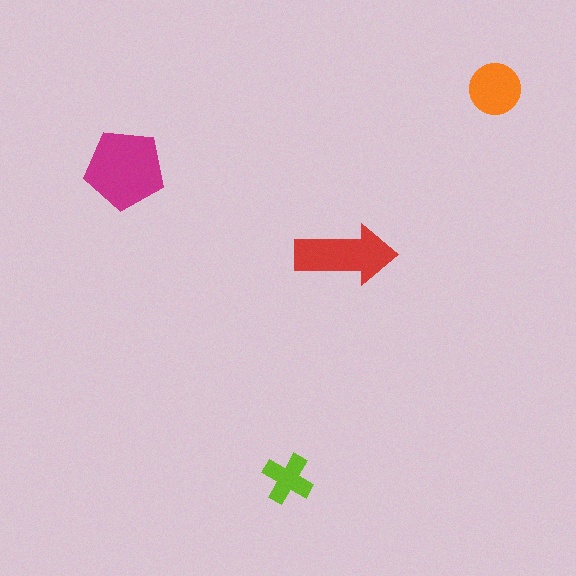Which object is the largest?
The magenta pentagon.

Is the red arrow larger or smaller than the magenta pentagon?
Smaller.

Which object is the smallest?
The lime cross.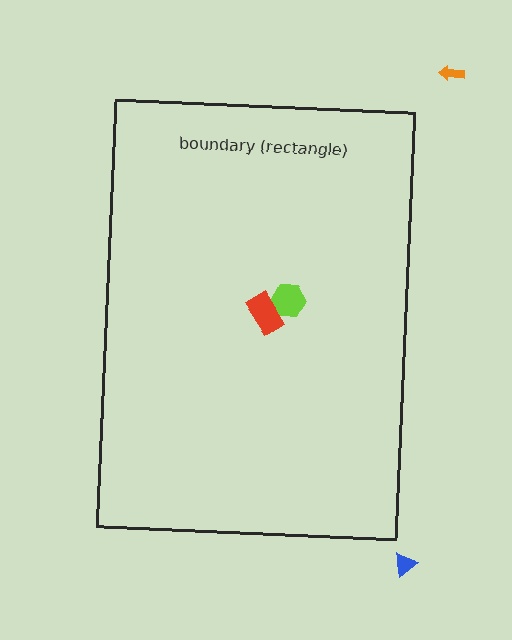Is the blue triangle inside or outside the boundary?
Outside.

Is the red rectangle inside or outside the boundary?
Inside.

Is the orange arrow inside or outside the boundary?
Outside.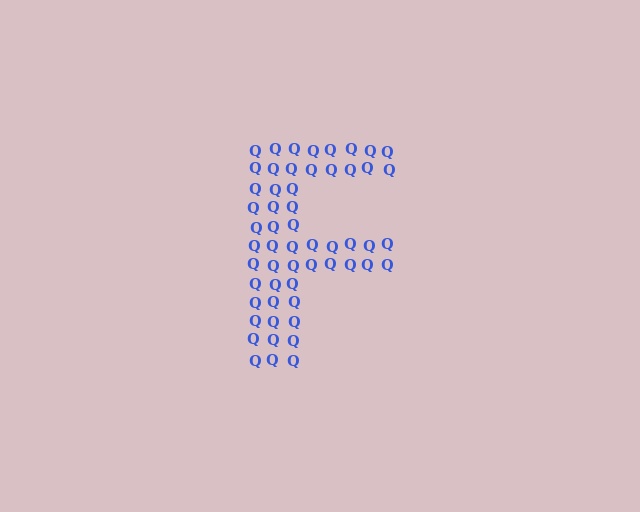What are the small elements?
The small elements are letter Q's.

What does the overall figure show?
The overall figure shows the letter F.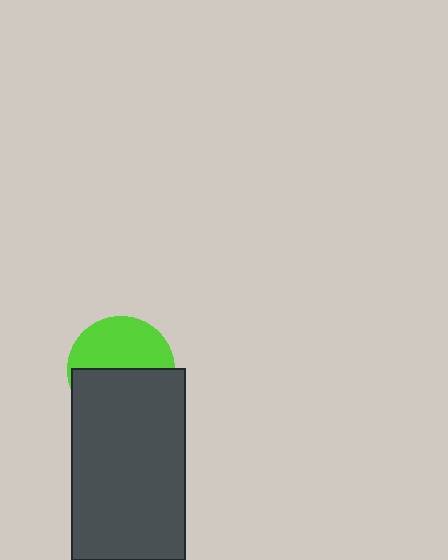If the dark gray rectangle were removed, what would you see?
You would see the complete lime circle.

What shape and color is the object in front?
The object in front is a dark gray rectangle.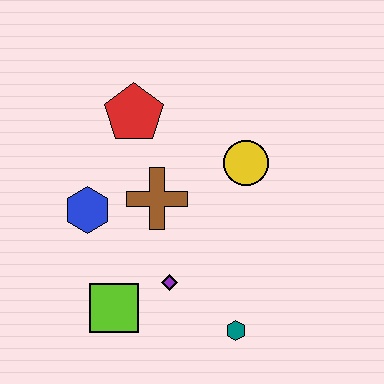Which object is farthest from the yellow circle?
The lime square is farthest from the yellow circle.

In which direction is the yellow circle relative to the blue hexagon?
The yellow circle is to the right of the blue hexagon.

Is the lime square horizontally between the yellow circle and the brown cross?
No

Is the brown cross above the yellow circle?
No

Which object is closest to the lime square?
The purple diamond is closest to the lime square.